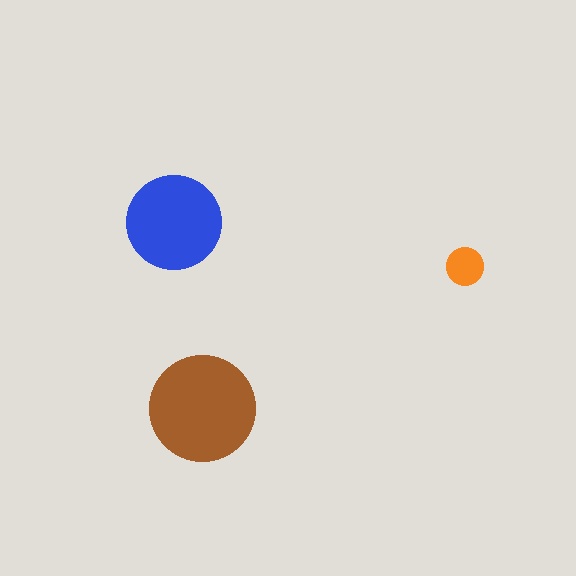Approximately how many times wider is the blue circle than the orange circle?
About 2.5 times wider.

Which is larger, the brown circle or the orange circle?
The brown one.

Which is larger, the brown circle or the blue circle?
The brown one.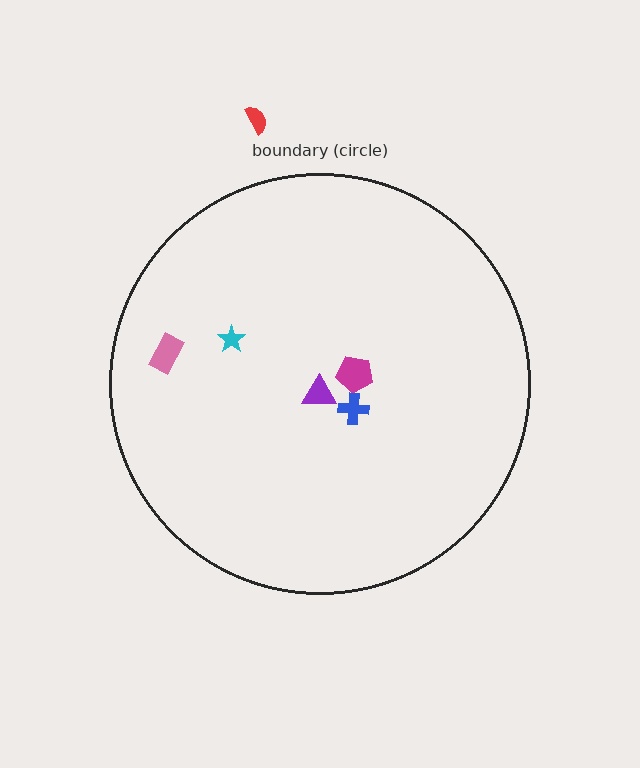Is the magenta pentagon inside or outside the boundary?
Inside.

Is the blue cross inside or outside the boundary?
Inside.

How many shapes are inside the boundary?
5 inside, 1 outside.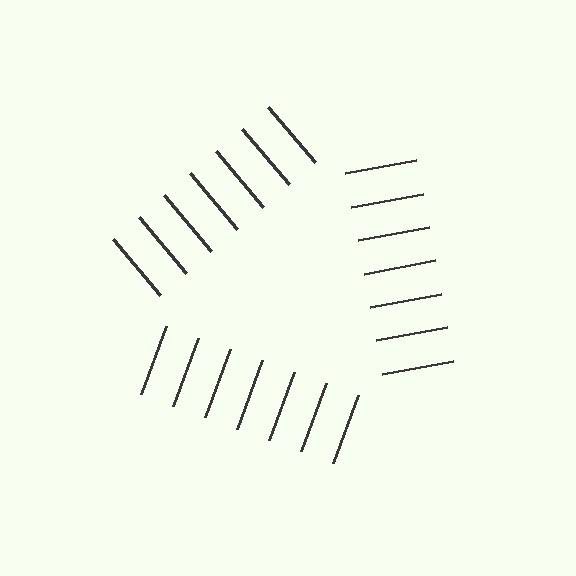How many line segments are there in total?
21 — 7 along each of the 3 edges.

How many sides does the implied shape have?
3 sides — the line-ends trace a triangle.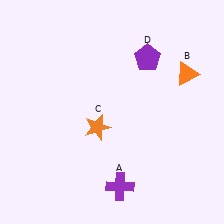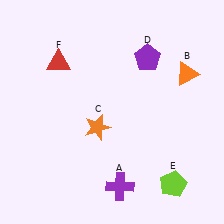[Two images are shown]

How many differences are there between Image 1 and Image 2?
There are 2 differences between the two images.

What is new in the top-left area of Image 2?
A red triangle (F) was added in the top-left area of Image 2.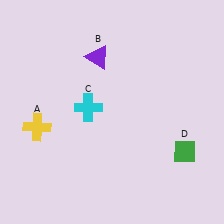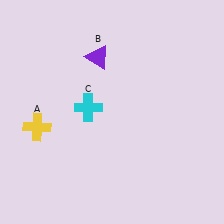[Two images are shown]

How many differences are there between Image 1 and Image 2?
There is 1 difference between the two images.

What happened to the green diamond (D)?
The green diamond (D) was removed in Image 2. It was in the bottom-right area of Image 1.